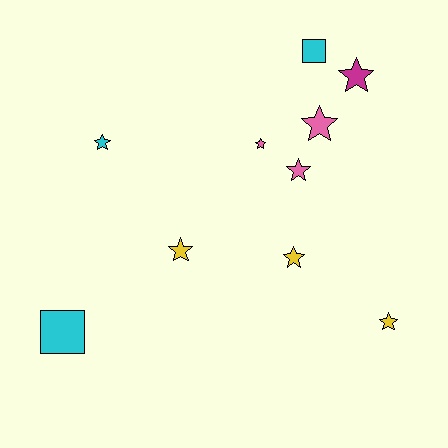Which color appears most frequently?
Yellow, with 3 objects.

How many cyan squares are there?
There are 2 cyan squares.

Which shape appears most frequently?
Star, with 8 objects.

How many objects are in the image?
There are 10 objects.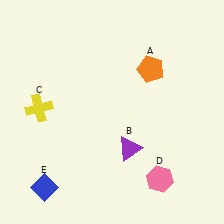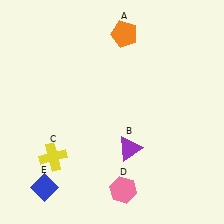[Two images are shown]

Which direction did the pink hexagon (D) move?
The pink hexagon (D) moved left.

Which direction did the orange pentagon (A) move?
The orange pentagon (A) moved up.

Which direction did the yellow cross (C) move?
The yellow cross (C) moved down.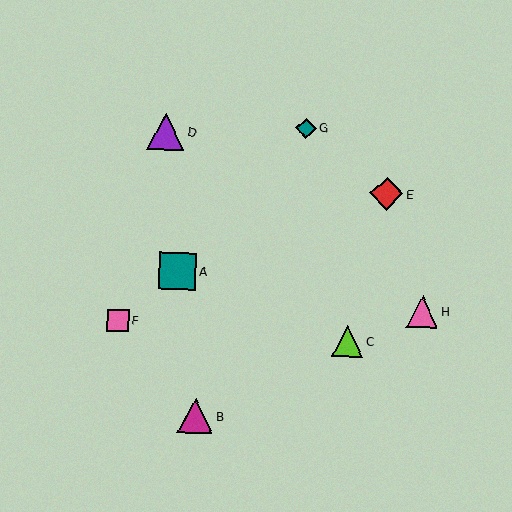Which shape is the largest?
The purple triangle (labeled D) is the largest.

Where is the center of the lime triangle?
The center of the lime triangle is at (348, 342).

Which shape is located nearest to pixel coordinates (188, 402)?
The magenta triangle (labeled B) at (195, 416) is nearest to that location.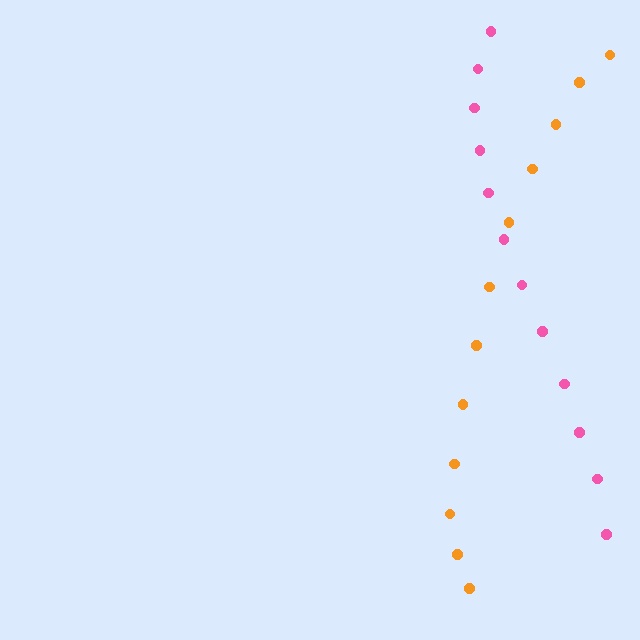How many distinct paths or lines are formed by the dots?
There are 2 distinct paths.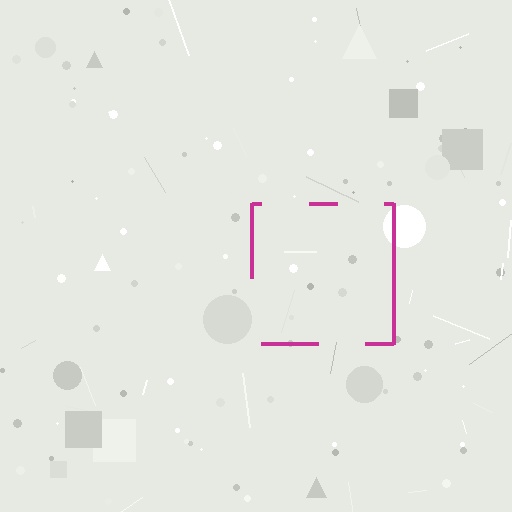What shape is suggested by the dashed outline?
The dashed outline suggests a square.